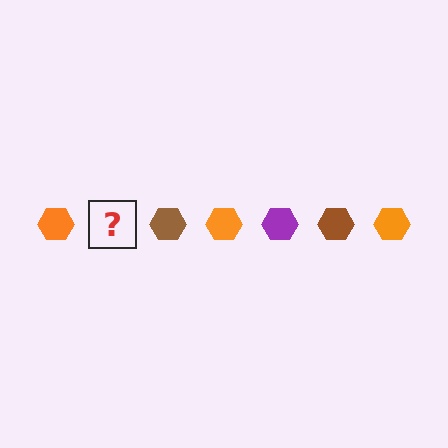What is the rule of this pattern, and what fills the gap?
The rule is that the pattern cycles through orange, purple, brown hexagons. The gap should be filled with a purple hexagon.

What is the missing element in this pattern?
The missing element is a purple hexagon.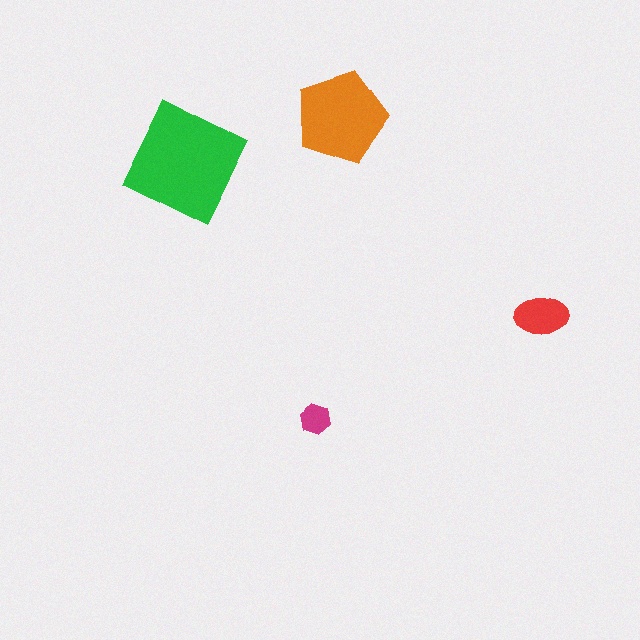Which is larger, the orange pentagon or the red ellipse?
The orange pentagon.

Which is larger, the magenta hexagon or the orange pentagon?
The orange pentagon.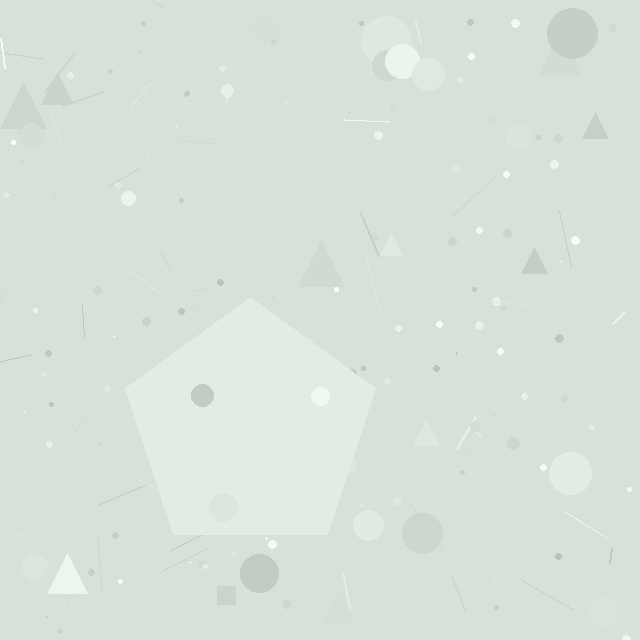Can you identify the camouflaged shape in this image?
The camouflaged shape is a pentagon.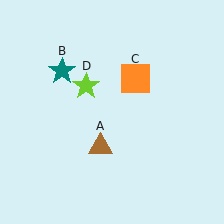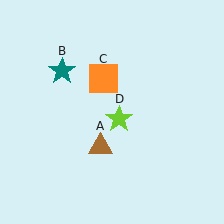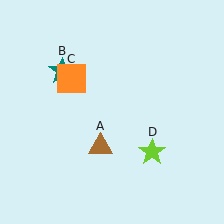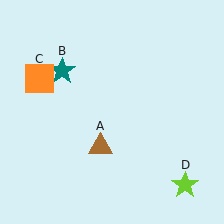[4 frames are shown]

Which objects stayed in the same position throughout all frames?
Brown triangle (object A) and teal star (object B) remained stationary.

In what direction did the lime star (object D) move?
The lime star (object D) moved down and to the right.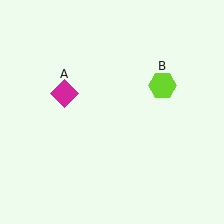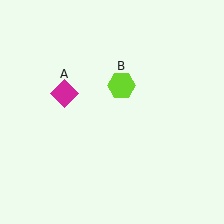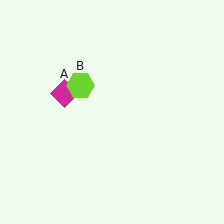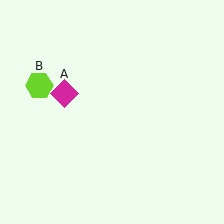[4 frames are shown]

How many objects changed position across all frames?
1 object changed position: lime hexagon (object B).